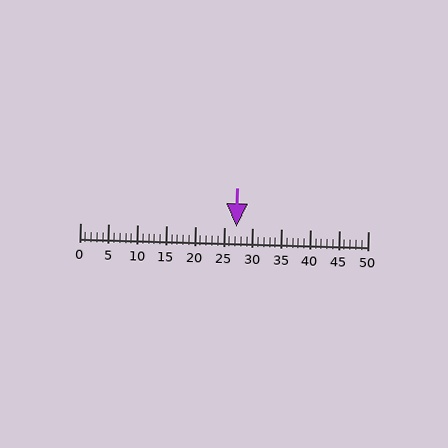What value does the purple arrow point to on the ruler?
The purple arrow points to approximately 27.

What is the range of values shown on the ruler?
The ruler shows values from 0 to 50.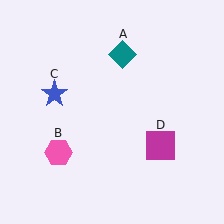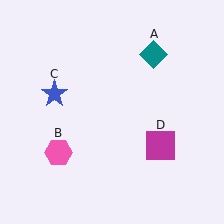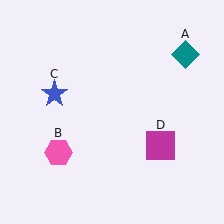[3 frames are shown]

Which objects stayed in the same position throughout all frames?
Pink hexagon (object B) and blue star (object C) and magenta square (object D) remained stationary.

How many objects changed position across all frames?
1 object changed position: teal diamond (object A).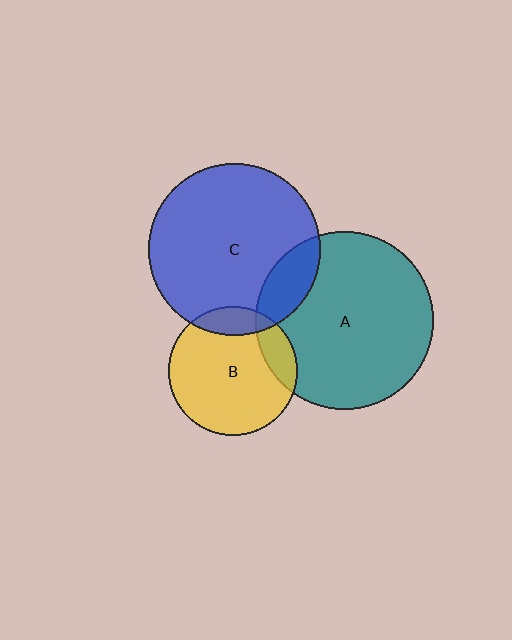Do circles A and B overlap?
Yes.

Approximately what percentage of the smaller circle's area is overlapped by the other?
Approximately 15%.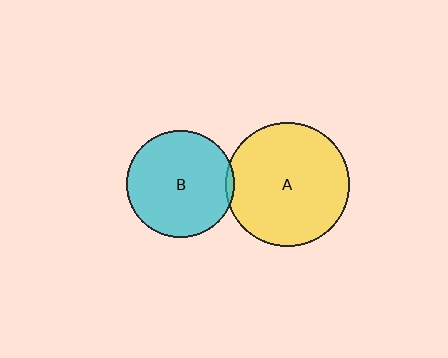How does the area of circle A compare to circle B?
Approximately 1.3 times.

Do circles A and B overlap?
Yes.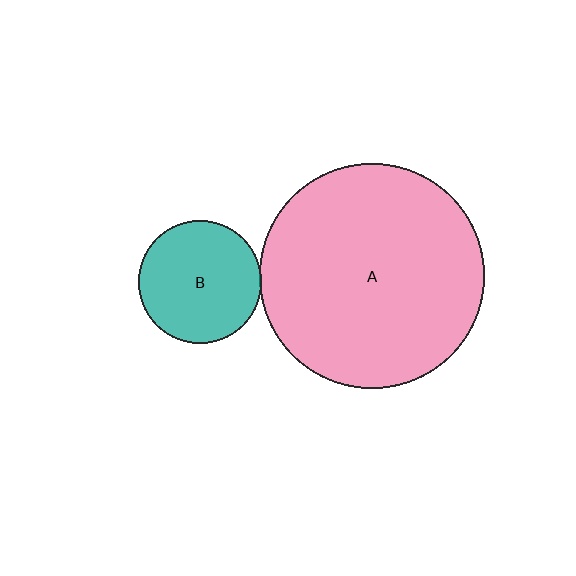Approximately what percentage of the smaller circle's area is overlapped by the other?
Approximately 5%.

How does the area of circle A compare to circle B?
Approximately 3.4 times.